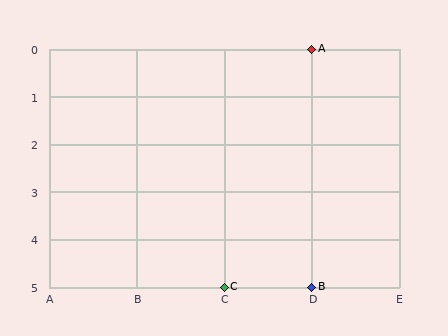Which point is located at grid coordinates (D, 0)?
Point A is at (D, 0).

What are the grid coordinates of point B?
Point B is at grid coordinates (D, 5).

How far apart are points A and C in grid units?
Points A and C are 1 column and 5 rows apart (about 5.1 grid units diagonally).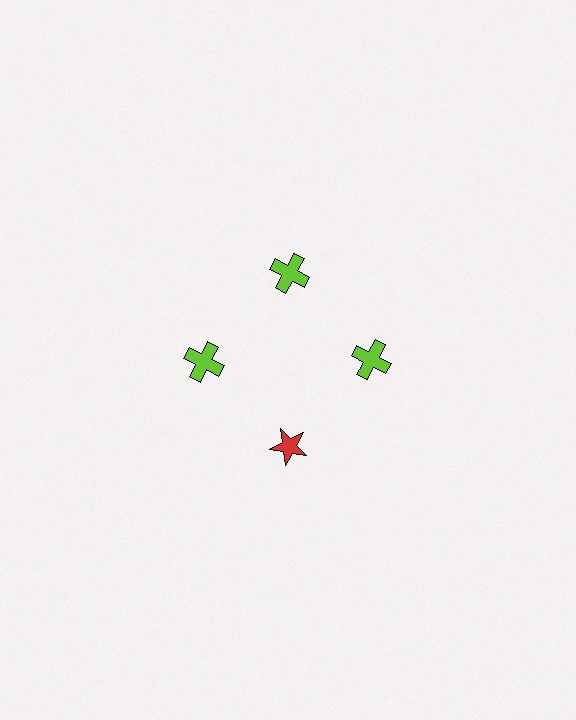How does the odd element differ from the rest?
It differs in both color (red instead of lime) and shape (star instead of cross).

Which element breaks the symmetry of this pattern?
The red star at roughly the 6 o'clock position breaks the symmetry. All other shapes are lime crosses.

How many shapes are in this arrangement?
There are 4 shapes arranged in a ring pattern.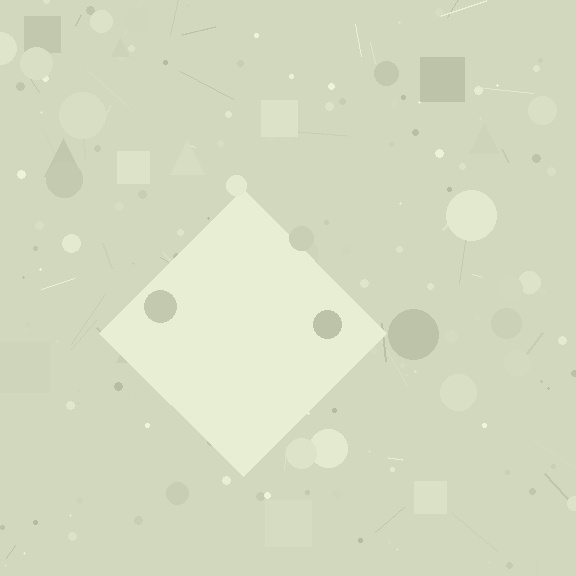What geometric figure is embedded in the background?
A diamond is embedded in the background.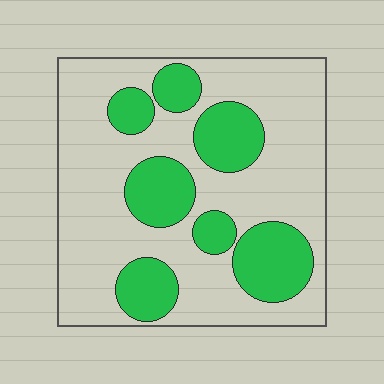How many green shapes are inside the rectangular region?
7.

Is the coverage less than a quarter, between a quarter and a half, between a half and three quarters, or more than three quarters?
Between a quarter and a half.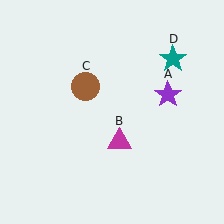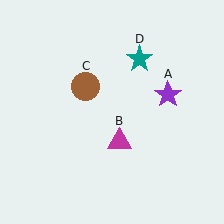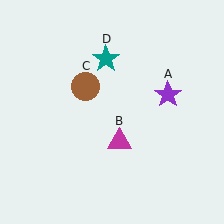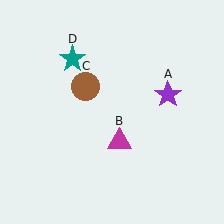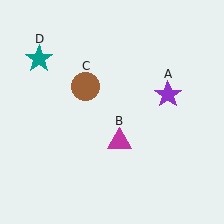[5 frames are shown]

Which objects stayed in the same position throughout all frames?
Purple star (object A) and magenta triangle (object B) and brown circle (object C) remained stationary.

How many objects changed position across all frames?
1 object changed position: teal star (object D).